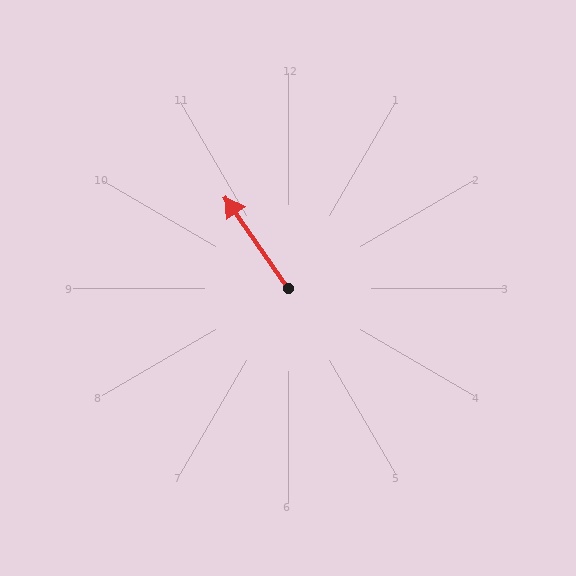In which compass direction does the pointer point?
Northwest.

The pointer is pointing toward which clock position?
Roughly 11 o'clock.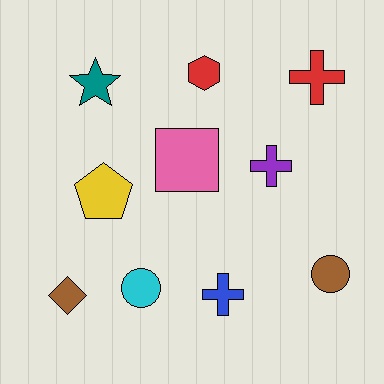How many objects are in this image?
There are 10 objects.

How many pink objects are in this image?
There is 1 pink object.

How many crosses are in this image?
There are 3 crosses.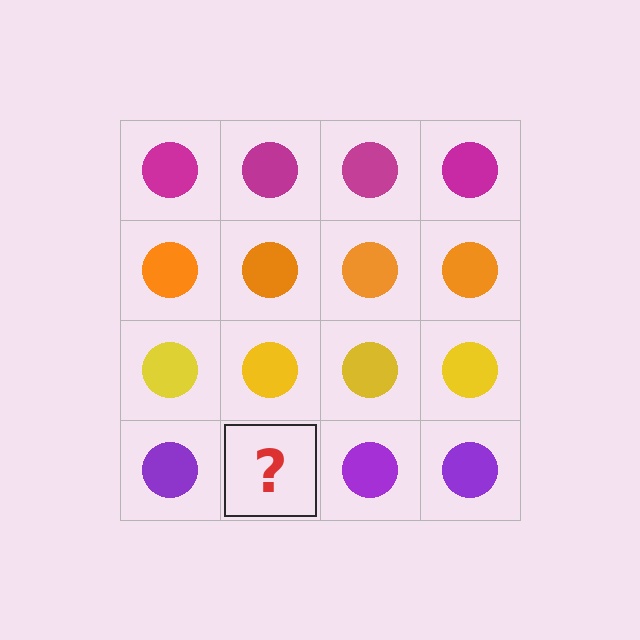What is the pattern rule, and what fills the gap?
The rule is that each row has a consistent color. The gap should be filled with a purple circle.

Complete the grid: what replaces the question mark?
The question mark should be replaced with a purple circle.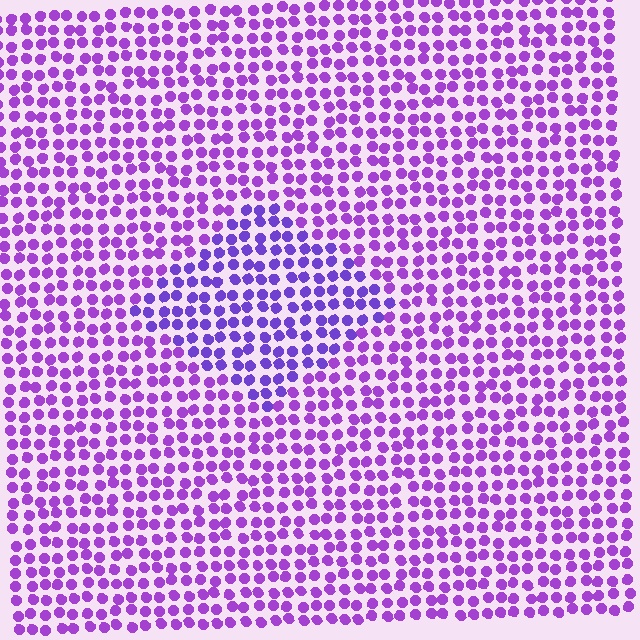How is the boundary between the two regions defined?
The boundary is defined purely by a slight shift in hue (about 22 degrees). Spacing, size, and orientation are identical on both sides.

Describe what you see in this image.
The image is filled with small purple elements in a uniform arrangement. A diamond-shaped region is visible where the elements are tinted to a slightly different hue, forming a subtle color boundary.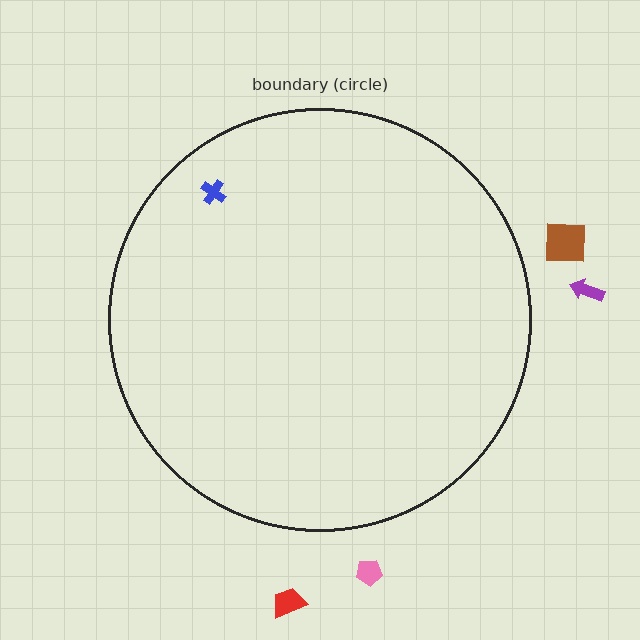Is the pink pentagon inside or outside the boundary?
Outside.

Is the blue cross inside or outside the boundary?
Inside.